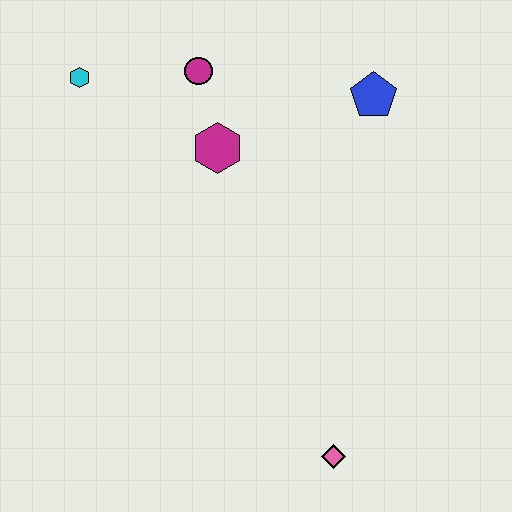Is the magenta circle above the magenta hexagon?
Yes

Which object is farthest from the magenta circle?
The pink diamond is farthest from the magenta circle.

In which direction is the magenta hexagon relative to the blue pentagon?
The magenta hexagon is to the left of the blue pentagon.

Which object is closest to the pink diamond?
The magenta hexagon is closest to the pink diamond.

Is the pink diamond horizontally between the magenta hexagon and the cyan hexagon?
No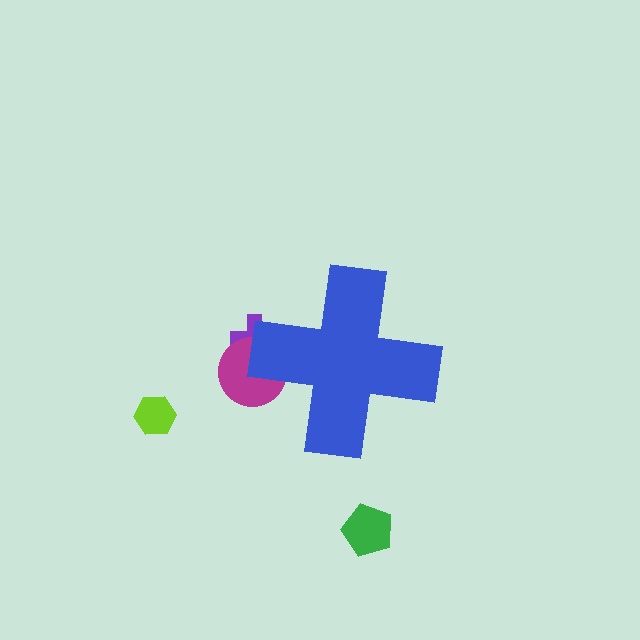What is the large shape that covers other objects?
A blue cross.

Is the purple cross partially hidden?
Yes, the purple cross is partially hidden behind the blue cross.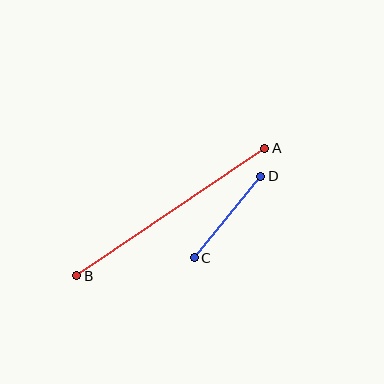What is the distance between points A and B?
The distance is approximately 227 pixels.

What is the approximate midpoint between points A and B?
The midpoint is at approximately (171, 212) pixels.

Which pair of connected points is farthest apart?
Points A and B are farthest apart.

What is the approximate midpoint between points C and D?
The midpoint is at approximately (227, 217) pixels.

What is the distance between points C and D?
The distance is approximately 105 pixels.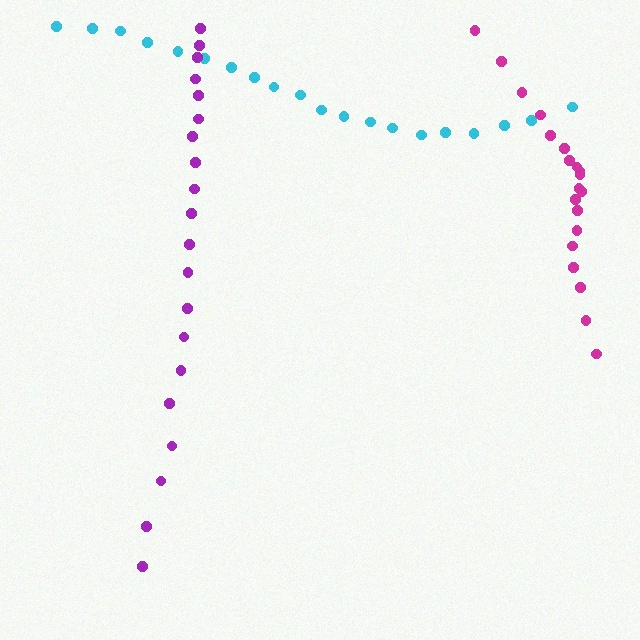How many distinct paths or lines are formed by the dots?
There are 3 distinct paths.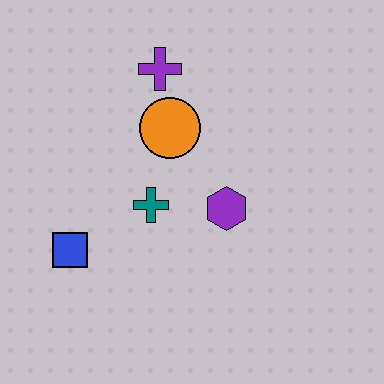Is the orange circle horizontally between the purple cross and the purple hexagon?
Yes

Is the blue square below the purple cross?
Yes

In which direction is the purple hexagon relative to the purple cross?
The purple hexagon is below the purple cross.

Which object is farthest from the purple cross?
The blue square is farthest from the purple cross.